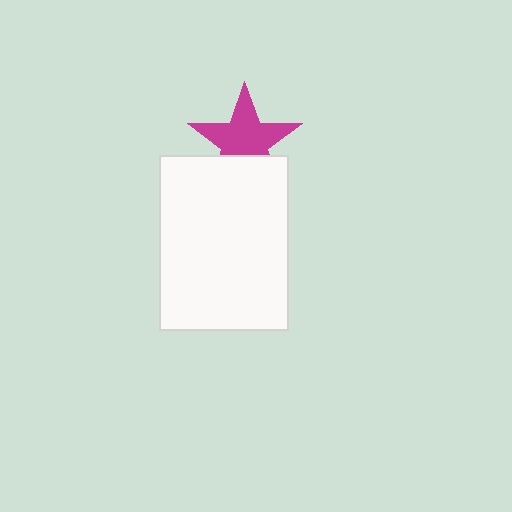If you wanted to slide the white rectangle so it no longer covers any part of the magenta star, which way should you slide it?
Slide it down — that is the most direct way to separate the two shapes.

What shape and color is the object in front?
The object in front is a white rectangle.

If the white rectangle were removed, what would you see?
You would see the complete magenta star.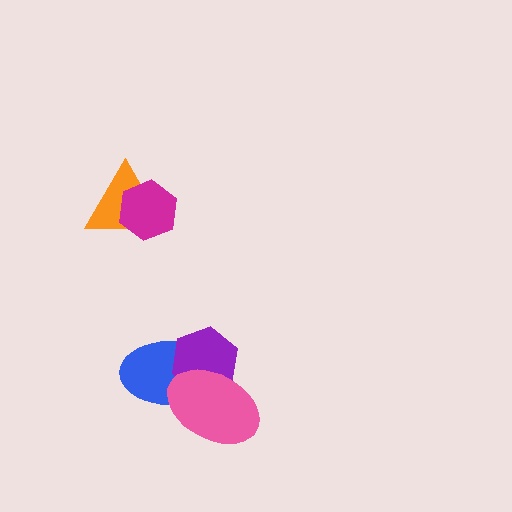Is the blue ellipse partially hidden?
Yes, it is partially covered by another shape.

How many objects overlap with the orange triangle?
1 object overlaps with the orange triangle.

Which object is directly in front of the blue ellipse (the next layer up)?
The purple hexagon is directly in front of the blue ellipse.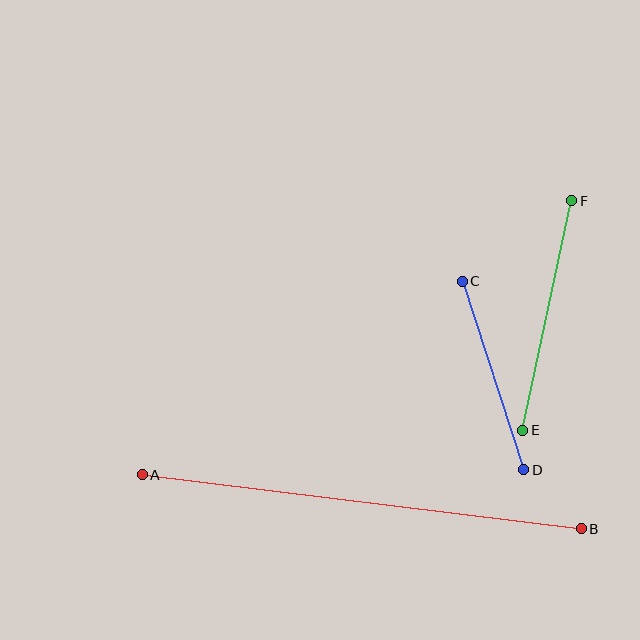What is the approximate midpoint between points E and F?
The midpoint is at approximately (547, 316) pixels.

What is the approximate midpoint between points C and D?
The midpoint is at approximately (493, 375) pixels.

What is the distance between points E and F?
The distance is approximately 235 pixels.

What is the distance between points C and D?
The distance is approximately 199 pixels.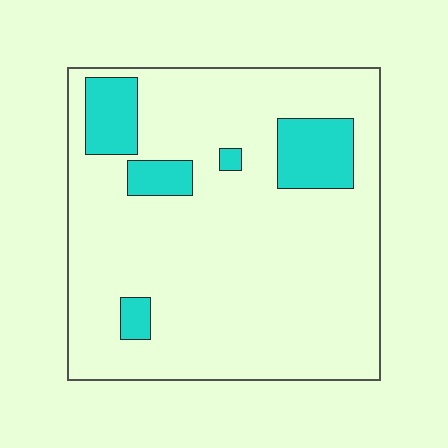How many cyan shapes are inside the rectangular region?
5.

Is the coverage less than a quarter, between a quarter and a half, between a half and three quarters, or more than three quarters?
Less than a quarter.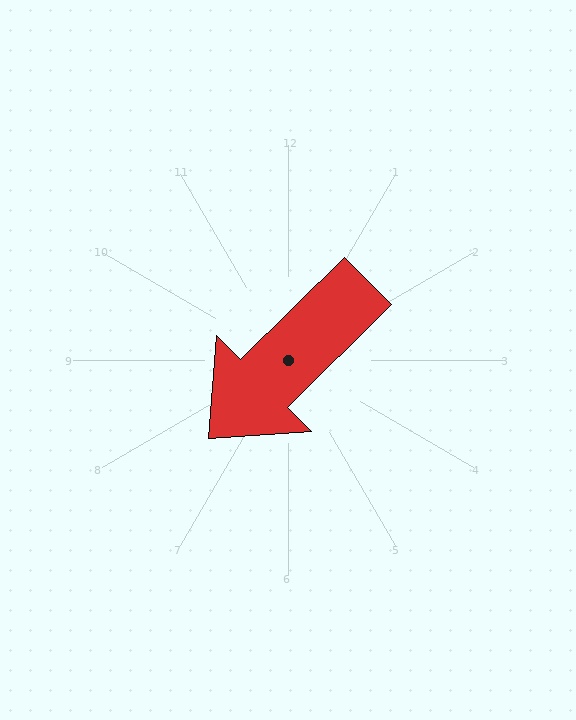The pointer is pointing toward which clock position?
Roughly 8 o'clock.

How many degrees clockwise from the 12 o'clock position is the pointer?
Approximately 225 degrees.